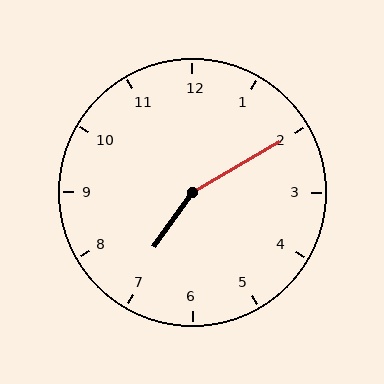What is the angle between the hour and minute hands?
Approximately 155 degrees.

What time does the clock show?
7:10.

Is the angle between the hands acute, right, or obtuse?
It is obtuse.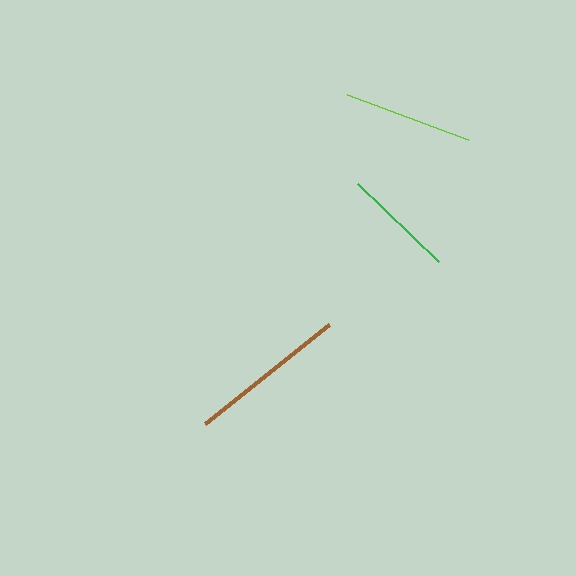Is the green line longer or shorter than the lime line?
The lime line is longer than the green line.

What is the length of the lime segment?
The lime segment is approximately 129 pixels long.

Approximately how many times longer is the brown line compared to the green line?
The brown line is approximately 1.4 times the length of the green line.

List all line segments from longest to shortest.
From longest to shortest: brown, lime, green.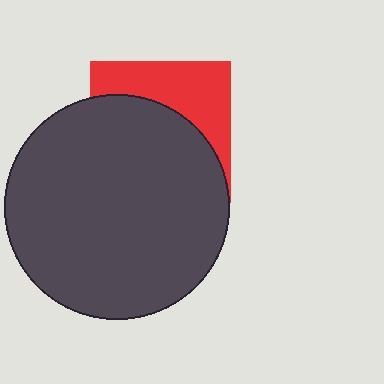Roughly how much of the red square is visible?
A small part of it is visible (roughly 37%).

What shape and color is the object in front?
The object in front is a dark gray circle.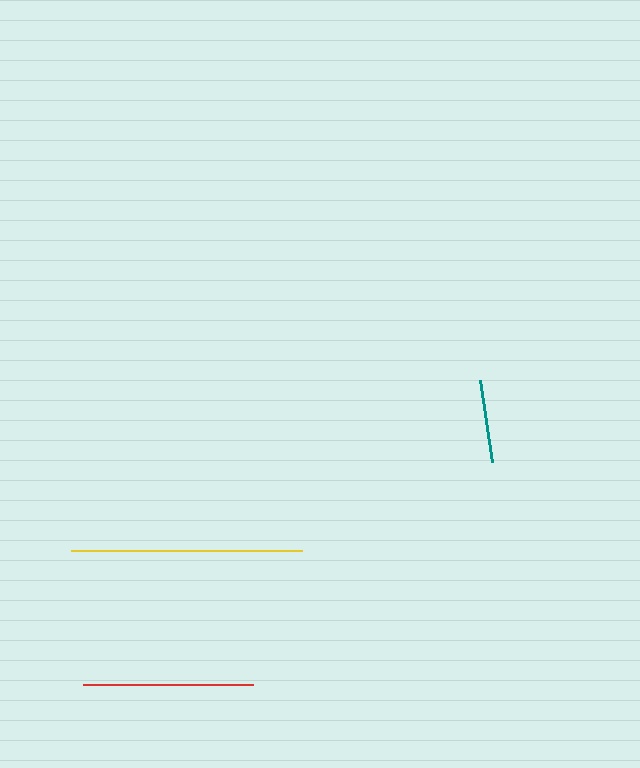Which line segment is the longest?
The yellow line is the longest at approximately 231 pixels.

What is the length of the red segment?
The red segment is approximately 171 pixels long.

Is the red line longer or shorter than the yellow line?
The yellow line is longer than the red line.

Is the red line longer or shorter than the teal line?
The red line is longer than the teal line.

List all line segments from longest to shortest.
From longest to shortest: yellow, red, teal.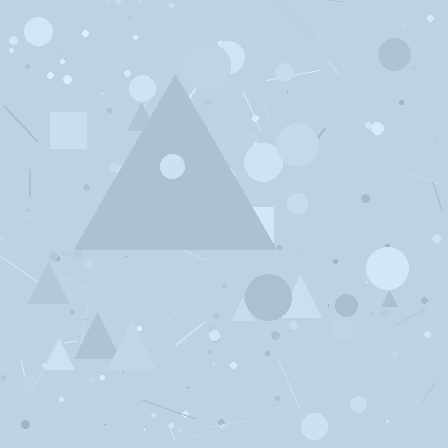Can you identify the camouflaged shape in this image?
The camouflaged shape is a triangle.